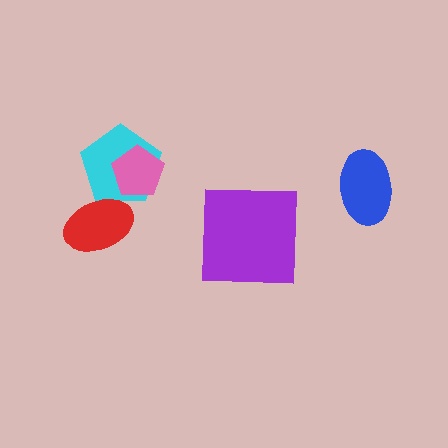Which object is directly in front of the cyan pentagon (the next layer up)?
The pink pentagon is directly in front of the cyan pentagon.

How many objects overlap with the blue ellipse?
0 objects overlap with the blue ellipse.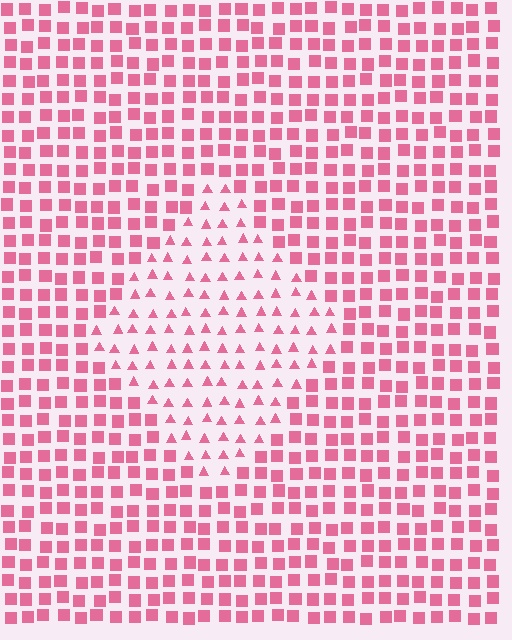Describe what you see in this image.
The image is filled with small pink elements arranged in a uniform grid. A diamond-shaped region contains triangles, while the surrounding area contains squares. The boundary is defined purely by the change in element shape.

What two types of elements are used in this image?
The image uses triangles inside the diamond region and squares outside it.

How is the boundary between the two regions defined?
The boundary is defined by a change in element shape: triangles inside vs. squares outside. All elements share the same color and spacing.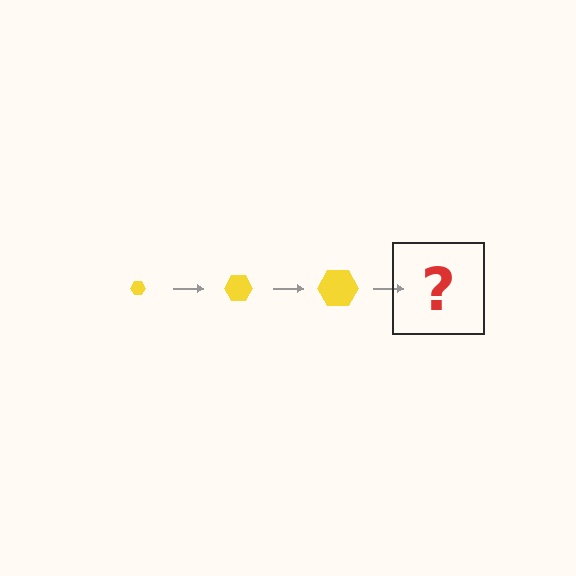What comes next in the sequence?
The next element should be a yellow hexagon, larger than the previous one.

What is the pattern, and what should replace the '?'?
The pattern is that the hexagon gets progressively larger each step. The '?' should be a yellow hexagon, larger than the previous one.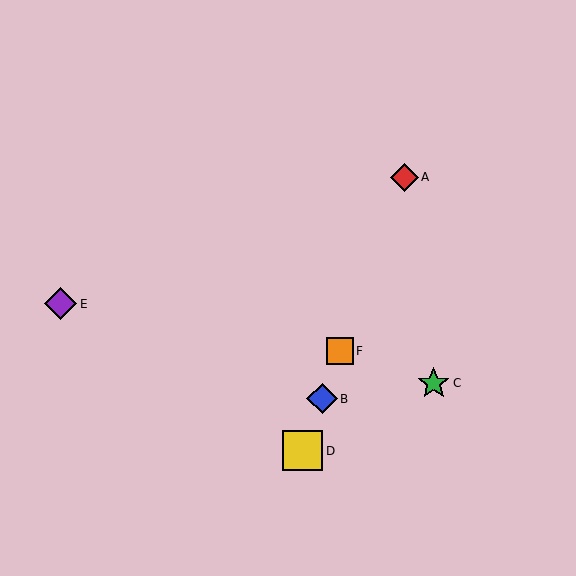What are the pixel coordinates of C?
Object C is at (434, 383).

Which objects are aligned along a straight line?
Objects A, B, D, F are aligned along a straight line.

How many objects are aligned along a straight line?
4 objects (A, B, D, F) are aligned along a straight line.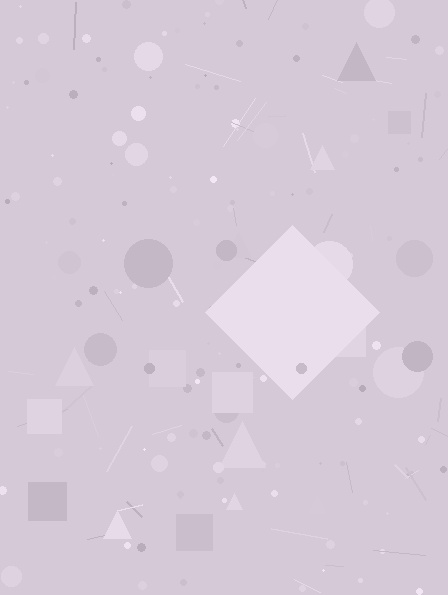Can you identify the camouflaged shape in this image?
The camouflaged shape is a diamond.